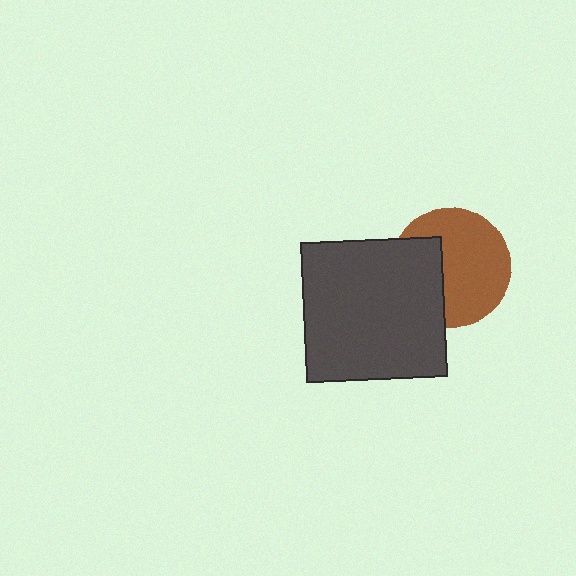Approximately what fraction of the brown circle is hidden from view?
Roughly 34% of the brown circle is hidden behind the dark gray square.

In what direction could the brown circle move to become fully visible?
The brown circle could move right. That would shift it out from behind the dark gray square entirely.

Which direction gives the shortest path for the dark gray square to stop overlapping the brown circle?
Moving left gives the shortest separation.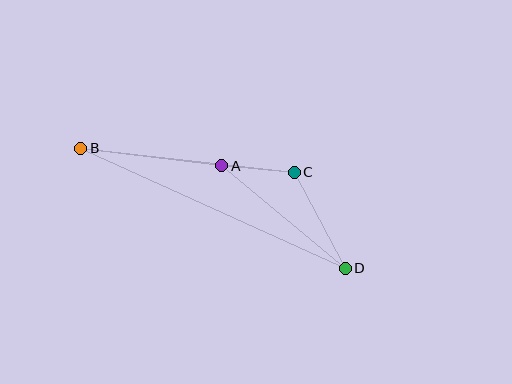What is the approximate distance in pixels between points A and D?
The distance between A and D is approximately 161 pixels.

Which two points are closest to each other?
Points A and C are closest to each other.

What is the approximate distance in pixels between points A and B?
The distance between A and B is approximately 142 pixels.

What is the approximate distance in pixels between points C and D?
The distance between C and D is approximately 109 pixels.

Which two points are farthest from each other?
Points B and D are farthest from each other.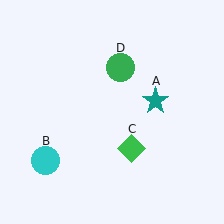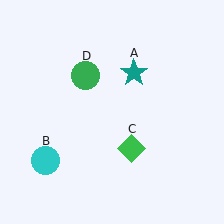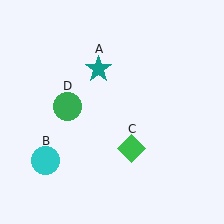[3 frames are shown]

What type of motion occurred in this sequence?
The teal star (object A), green circle (object D) rotated counterclockwise around the center of the scene.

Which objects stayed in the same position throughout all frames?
Cyan circle (object B) and green diamond (object C) remained stationary.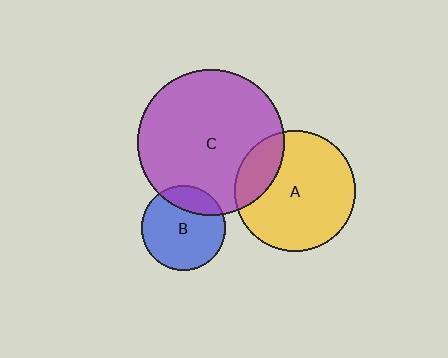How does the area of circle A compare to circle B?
Approximately 2.0 times.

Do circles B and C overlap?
Yes.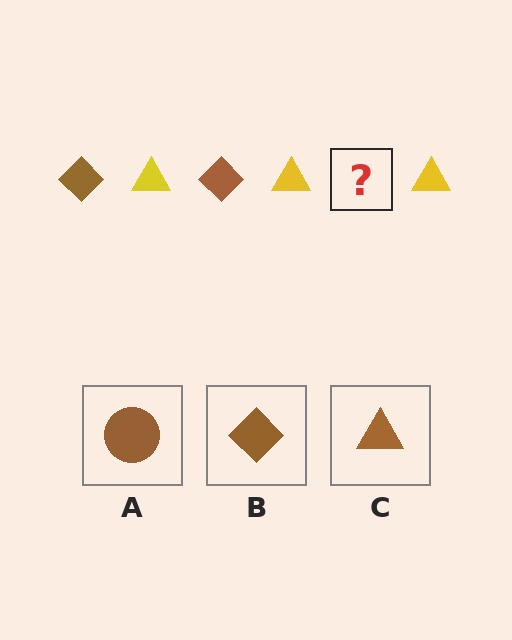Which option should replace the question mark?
Option B.